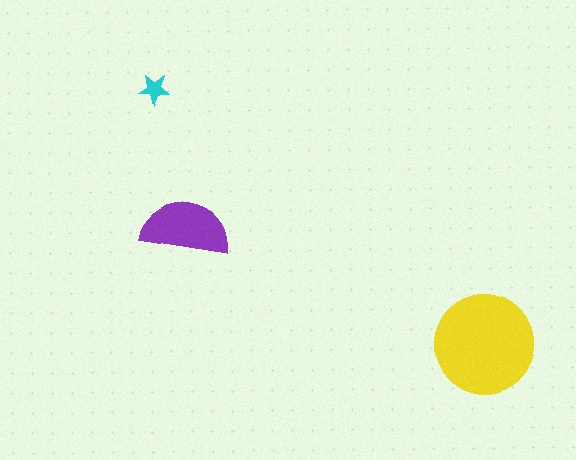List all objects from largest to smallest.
The yellow circle, the purple semicircle, the cyan star.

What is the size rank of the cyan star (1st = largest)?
3rd.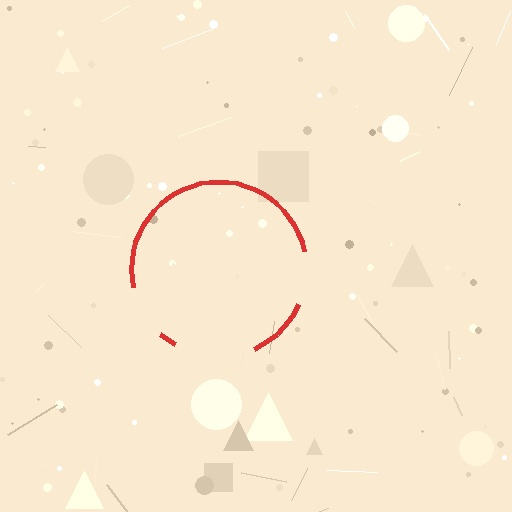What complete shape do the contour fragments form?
The contour fragments form a circle.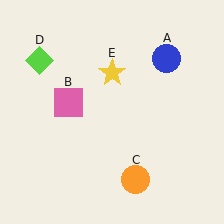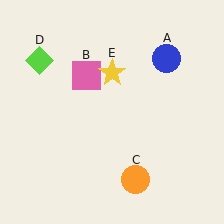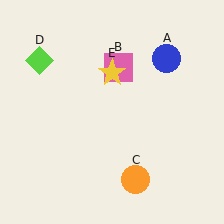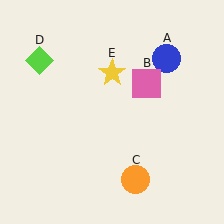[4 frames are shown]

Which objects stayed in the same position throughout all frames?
Blue circle (object A) and orange circle (object C) and lime diamond (object D) and yellow star (object E) remained stationary.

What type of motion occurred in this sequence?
The pink square (object B) rotated clockwise around the center of the scene.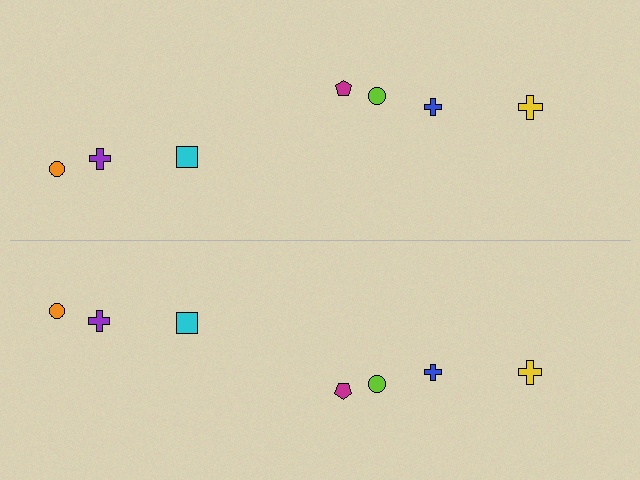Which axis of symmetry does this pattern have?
The pattern has a horizontal axis of symmetry running through the center of the image.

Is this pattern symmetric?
Yes, this pattern has bilateral (reflection) symmetry.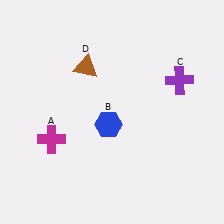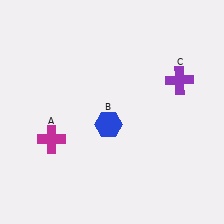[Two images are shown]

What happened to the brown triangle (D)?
The brown triangle (D) was removed in Image 2. It was in the top-left area of Image 1.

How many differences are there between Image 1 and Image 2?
There is 1 difference between the two images.